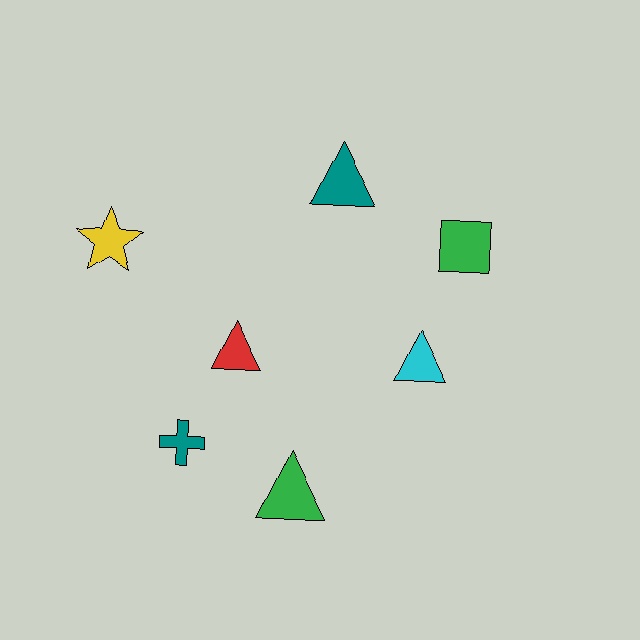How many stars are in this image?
There is 1 star.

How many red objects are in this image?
There is 1 red object.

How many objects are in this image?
There are 7 objects.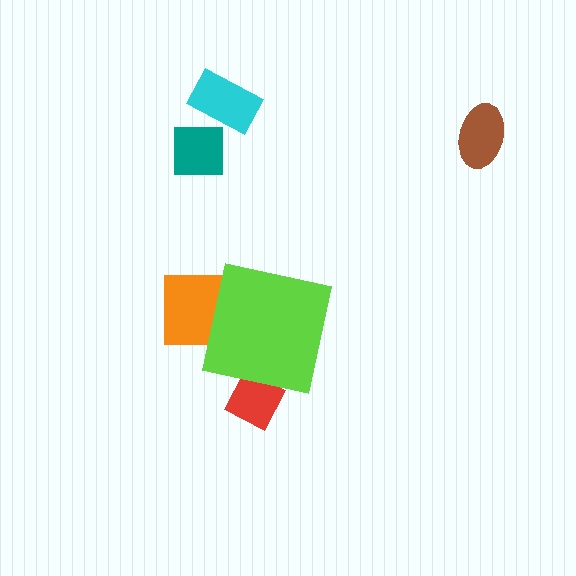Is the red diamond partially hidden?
Yes, the red diamond is partially hidden behind the lime square.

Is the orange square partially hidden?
Yes, the orange square is partially hidden behind the lime square.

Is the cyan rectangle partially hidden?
No, the cyan rectangle is fully visible.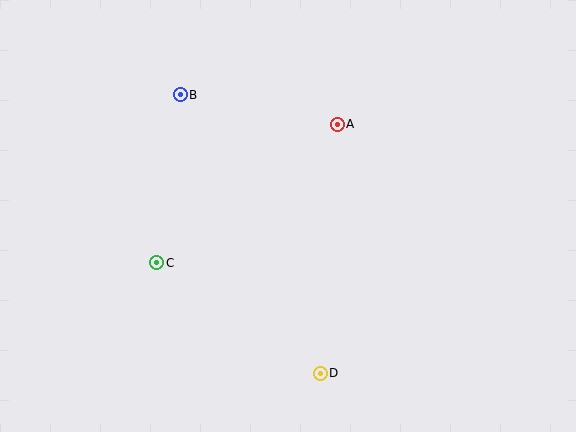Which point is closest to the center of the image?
Point A at (337, 124) is closest to the center.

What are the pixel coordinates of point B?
Point B is at (180, 95).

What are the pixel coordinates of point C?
Point C is at (157, 263).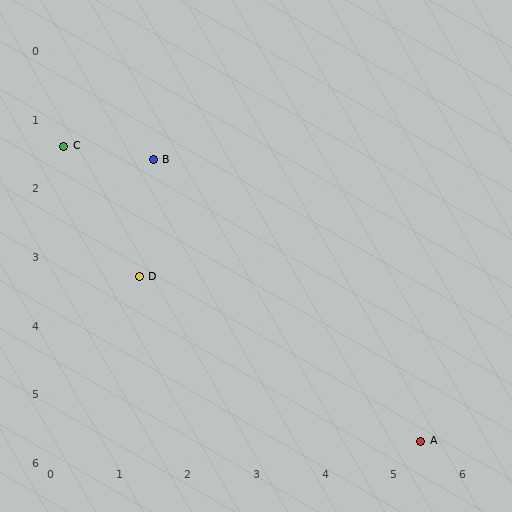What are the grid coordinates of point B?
Point B is at approximately (1.5, 1.6).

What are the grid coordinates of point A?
Point A is at approximately (5.4, 5.7).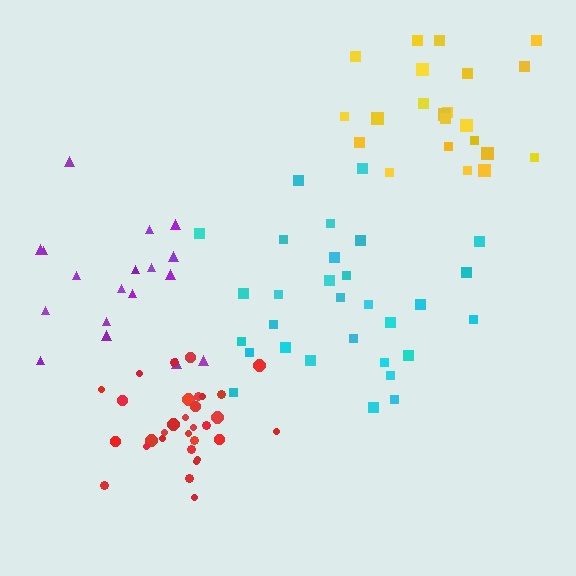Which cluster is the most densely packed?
Red.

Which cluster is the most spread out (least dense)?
Cyan.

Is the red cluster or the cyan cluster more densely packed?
Red.